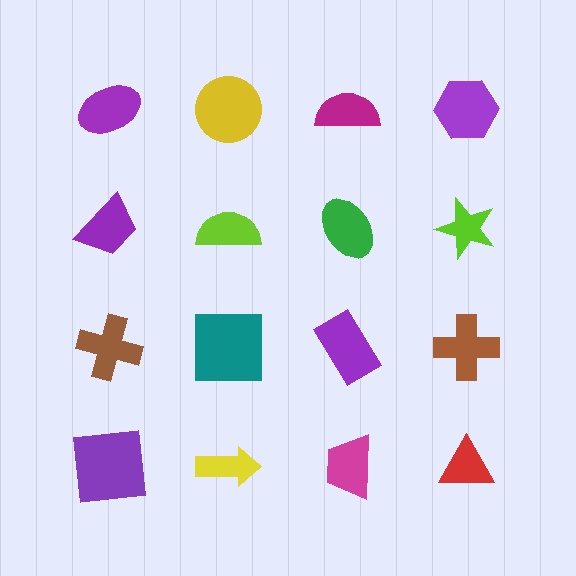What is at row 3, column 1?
A brown cross.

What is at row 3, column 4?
A brown cross.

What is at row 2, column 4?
A lime star.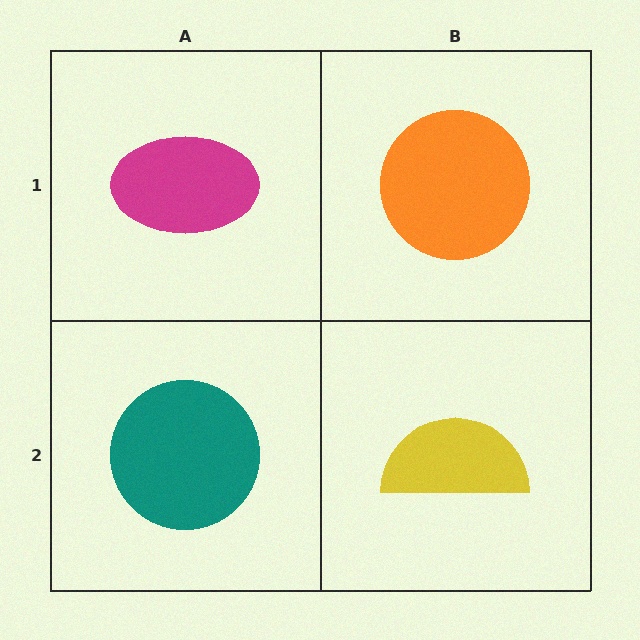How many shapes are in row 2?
2 shapes.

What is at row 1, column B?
An orange circle.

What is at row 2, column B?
A yellow semicircle.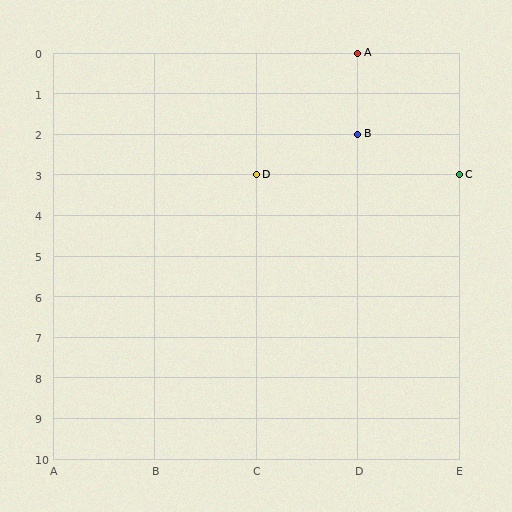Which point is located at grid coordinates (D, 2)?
Point B is at (D, 2).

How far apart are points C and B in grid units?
Points C and B are 1 column and 1 row apart (about 1.4 grid units diagonally).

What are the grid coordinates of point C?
Point C is at grid coordinates (E, 3).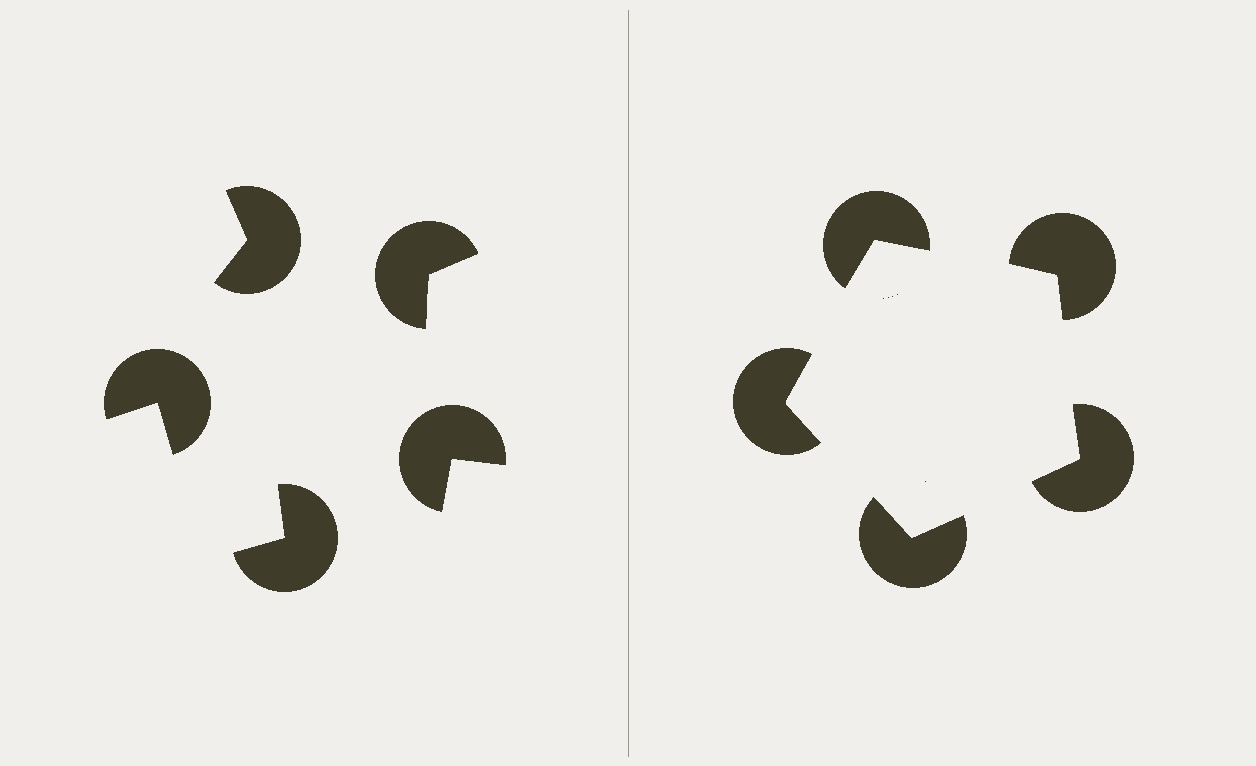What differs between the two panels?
The pac-man discs are positioned identically on both sides; only the wedge orientations differ. On the right they align to a pentagon; on the left they are misaligned.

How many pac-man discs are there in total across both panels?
10 — 5 on each side.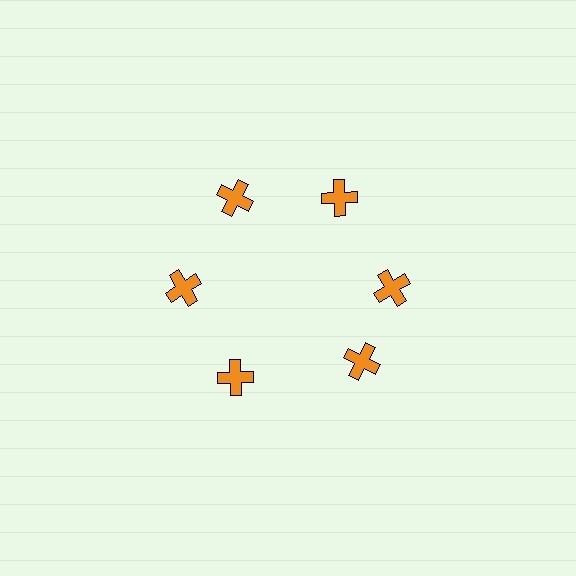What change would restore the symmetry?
The symmetry would be restored by rotating it back into even spacing with its neighbors so that all 6 crosses sit at equal angles and equal distance from the center.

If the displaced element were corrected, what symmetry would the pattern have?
It would have 6-fold rotational symmetry — the pattern would map onto itself every 60 degrees.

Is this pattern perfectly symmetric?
No. The 6 orange crosses are arranged in a ring, but one element near the 5 o'clock position is rotated out of alignment along the ring, breaking the 6-fold rotational symmetry.